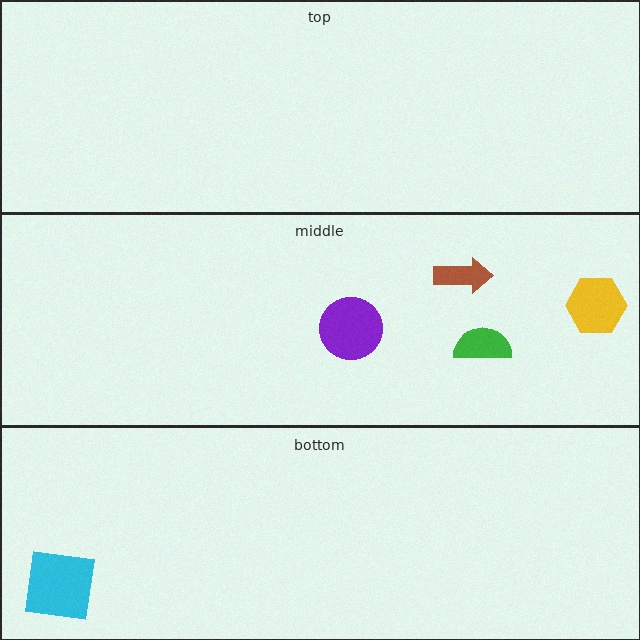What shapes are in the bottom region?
The cyan square.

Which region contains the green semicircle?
The middle region.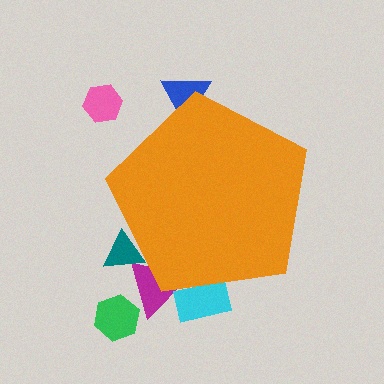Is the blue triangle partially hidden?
Yes, the blue triangle is partially hidden behind the orange pentagon.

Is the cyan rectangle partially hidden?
Yes, the cyan rectangle is partially hidden behind the orange pentagon.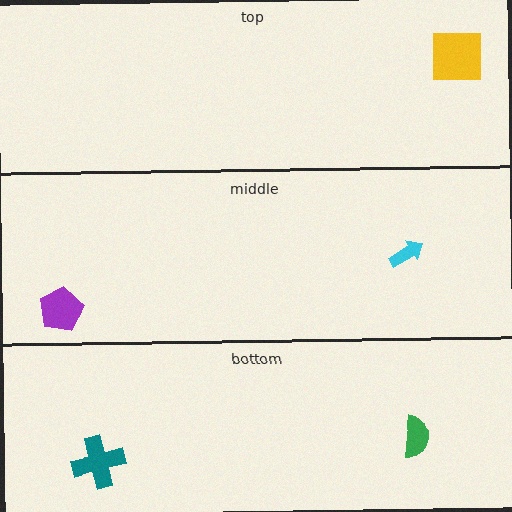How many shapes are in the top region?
1.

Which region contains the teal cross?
The bottom region.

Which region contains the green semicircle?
The bottom region.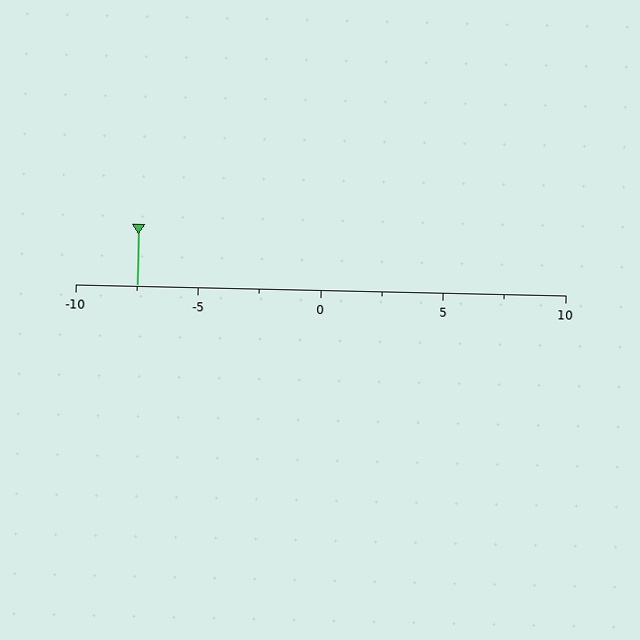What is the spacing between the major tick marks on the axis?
The major ticks are spaced 5 apart.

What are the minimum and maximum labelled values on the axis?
The axis runs from -10 to 10.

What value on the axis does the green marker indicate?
The marker indicates approximately -7.5.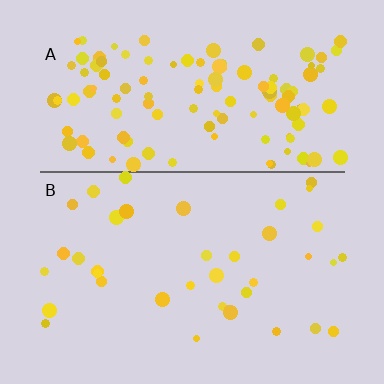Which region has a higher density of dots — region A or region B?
A (the top).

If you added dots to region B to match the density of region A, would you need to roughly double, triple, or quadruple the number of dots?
Approximately triple.